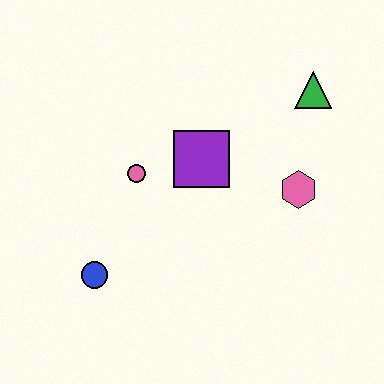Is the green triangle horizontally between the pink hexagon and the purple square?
No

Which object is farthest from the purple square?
The blue circle is farthest from the purple square.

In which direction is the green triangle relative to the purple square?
The green triangle is to the right of the purple square.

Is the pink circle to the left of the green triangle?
Yes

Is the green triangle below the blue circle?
No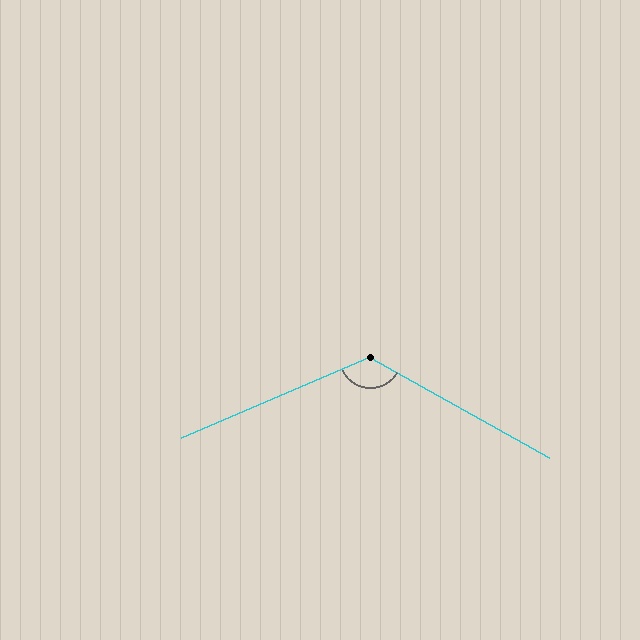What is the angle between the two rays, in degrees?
Approximately 128 degrees.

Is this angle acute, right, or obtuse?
It is obtuse.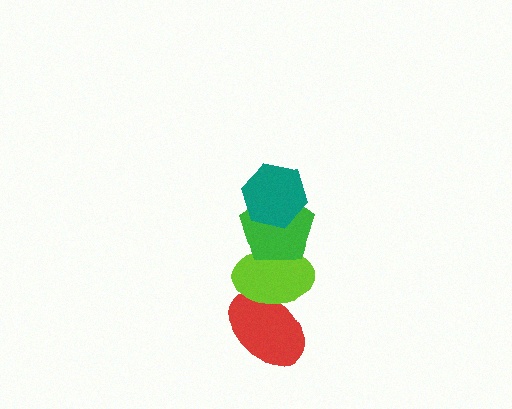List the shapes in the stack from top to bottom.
From top to bottom: the teal hexagon, the green pentagon, the lime ellipse, the red ellipse.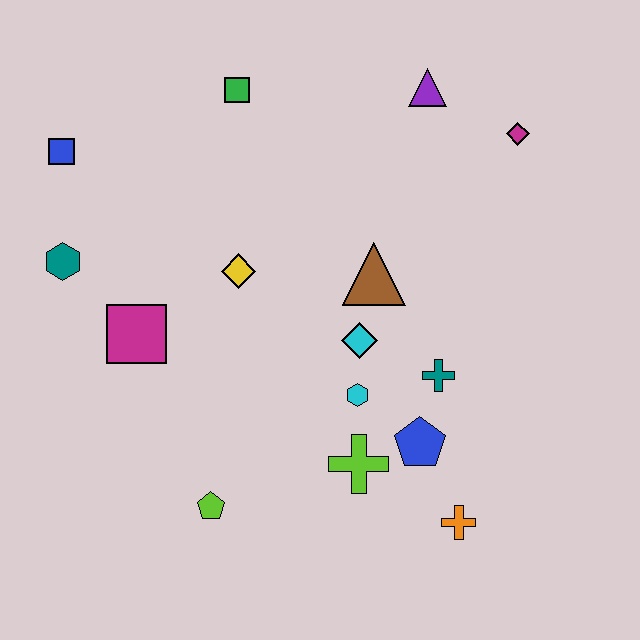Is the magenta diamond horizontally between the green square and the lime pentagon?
No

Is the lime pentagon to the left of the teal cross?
Yes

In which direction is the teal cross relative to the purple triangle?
The teal cross is below the purple triangle.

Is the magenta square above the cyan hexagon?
Yes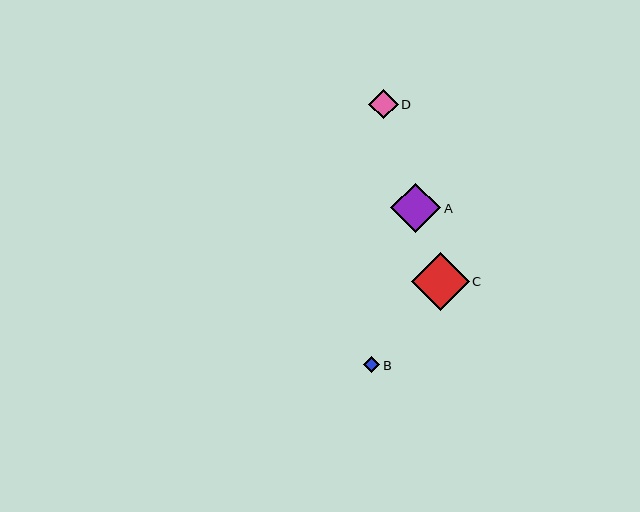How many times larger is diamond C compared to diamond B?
Diamond C is approximately 3.7 times the size of diamond B.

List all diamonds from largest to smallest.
From largest to smallest: C, A, D, B.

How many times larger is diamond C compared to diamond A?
Diamond C is approximately 1.2 times the size of diamond A.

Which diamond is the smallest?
Diamond B is the smallest with a size of approximately 16 pixels.